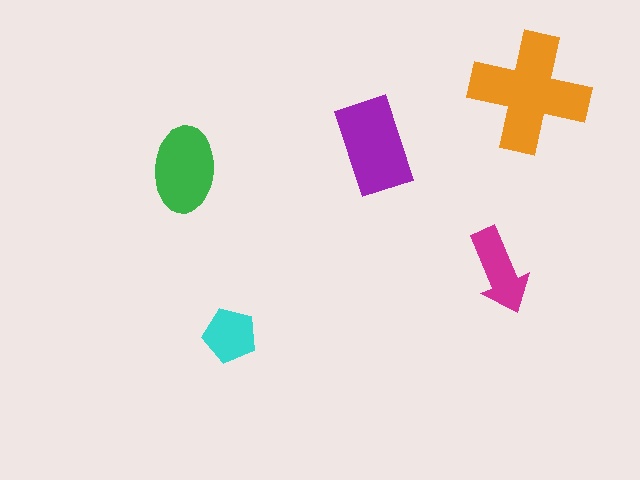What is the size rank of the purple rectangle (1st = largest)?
2nd.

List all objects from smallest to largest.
The cyan pentagon, the magenta arrow, the green ellipse, the purple rectangle, the orange cross.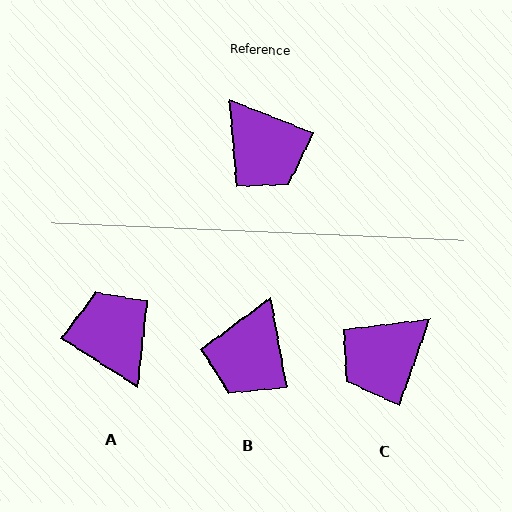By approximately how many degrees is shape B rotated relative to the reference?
Approximately 59 degrees clockwise.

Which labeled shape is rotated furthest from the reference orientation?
A, about 169 degrees away.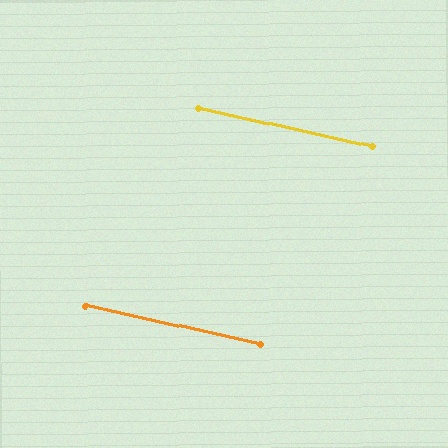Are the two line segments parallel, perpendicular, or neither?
Parallel — their directions differ by only 0.0°.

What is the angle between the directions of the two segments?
Approximately 0 degrees.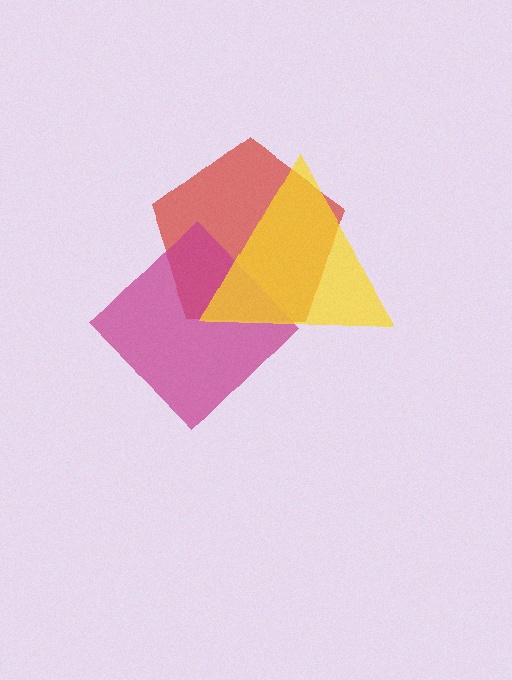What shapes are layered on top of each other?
The layered shapes are: a red pentagon, a magenta diamond, a yellow triangle.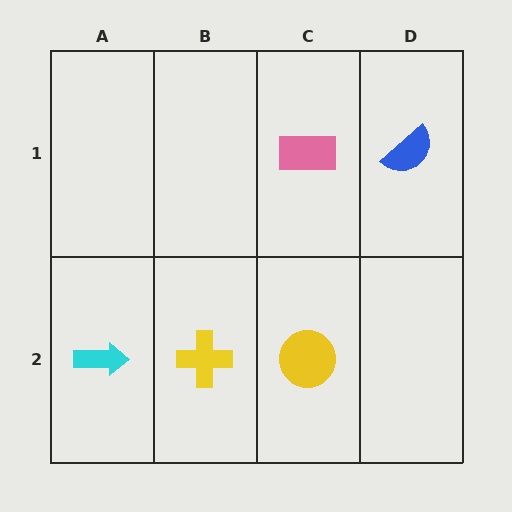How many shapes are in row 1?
2 shapes.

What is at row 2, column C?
A yellow circle.